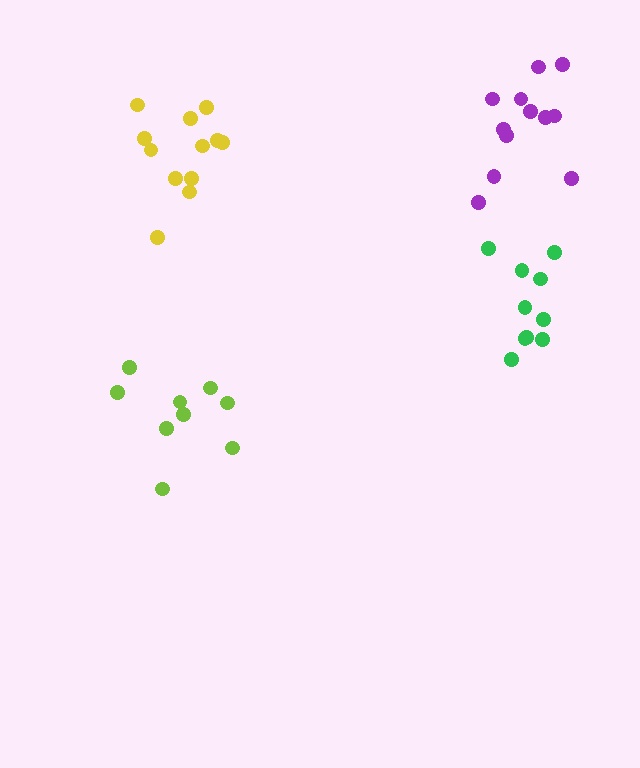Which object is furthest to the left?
The yellow cluster is leftmost.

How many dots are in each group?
Group 1: 9 dots, Group 2: 12 dots, Group 3: 10 dots, Group 4: 12 dots (43 total).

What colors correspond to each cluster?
The clusters are colored: lime, yellow, green, purple.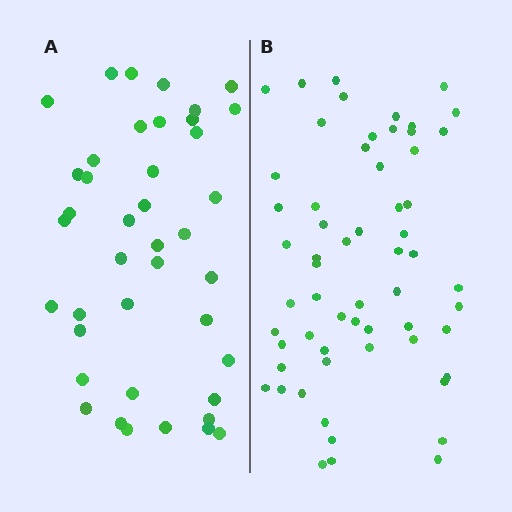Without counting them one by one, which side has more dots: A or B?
Region B (the right region) has more dots.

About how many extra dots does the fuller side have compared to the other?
Region B has approximately 20 more dots than region A.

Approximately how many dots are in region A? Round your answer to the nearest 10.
About 40 dots. (The exact count is 41, which rounds to 40.)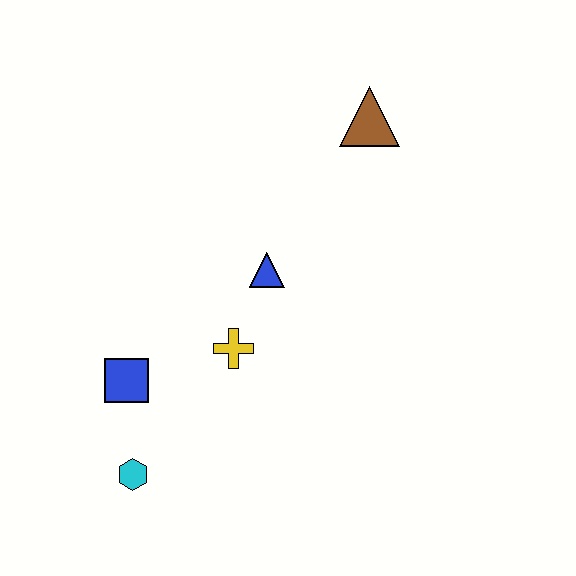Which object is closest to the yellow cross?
The blue triangle is closest to the yellow cross.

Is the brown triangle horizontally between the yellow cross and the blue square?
No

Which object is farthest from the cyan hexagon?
The brown triangle is farthest from the cyan hexagon.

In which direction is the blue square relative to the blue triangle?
The blue square is to the left of the blue triangle.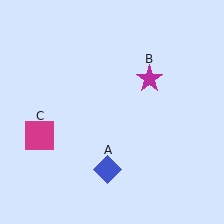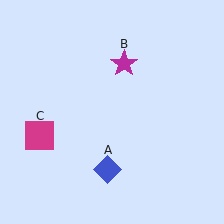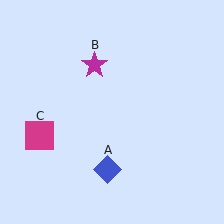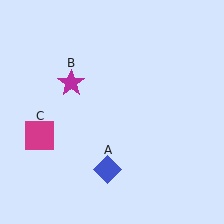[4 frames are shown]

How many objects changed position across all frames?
1 object changed position: magenta star (object B).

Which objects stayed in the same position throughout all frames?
Blue diamond (object A) and magenta square (object C) remained stationary.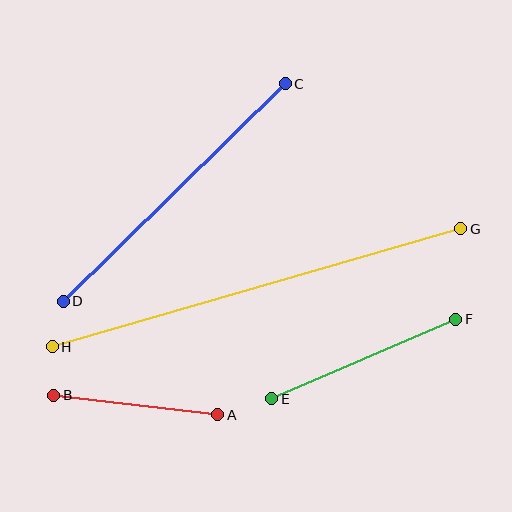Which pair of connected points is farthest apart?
Points G and H are farthest apart.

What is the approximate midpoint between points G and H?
The midpoint is at approximately (257, 288) pixels.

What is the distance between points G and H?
The distance is approximately 425 pixels.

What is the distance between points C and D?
The distance is approximately 311 pixels.